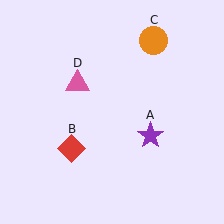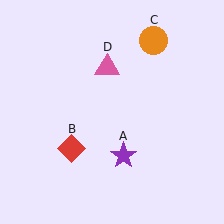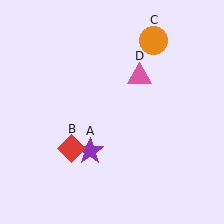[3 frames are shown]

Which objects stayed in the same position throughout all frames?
Red diamond (object B) and orange circle (object C) remained stationary.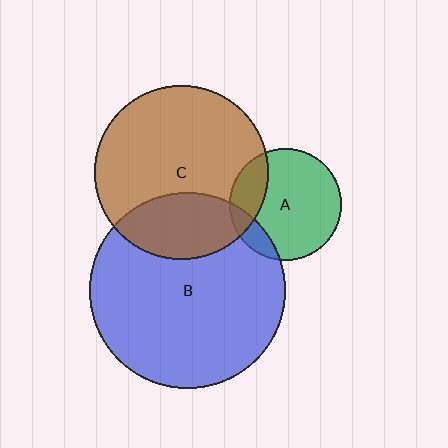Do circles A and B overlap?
Yes.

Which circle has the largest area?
Circle B (blue).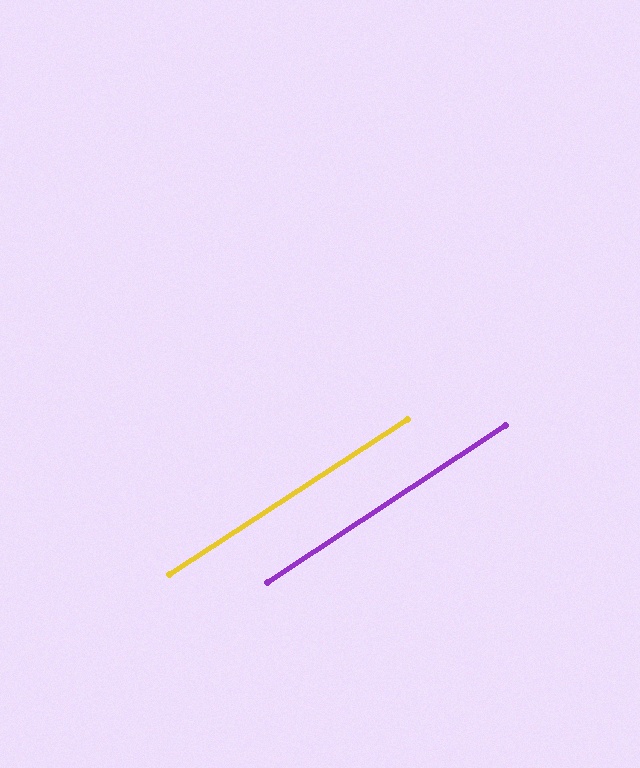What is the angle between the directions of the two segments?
Approximately 0 degrees.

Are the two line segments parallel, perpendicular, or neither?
Parallel — their directions differ by only 0.3°.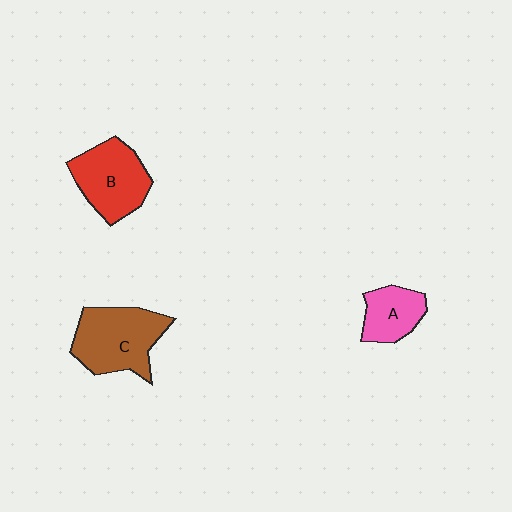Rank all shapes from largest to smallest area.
From largest to smallest: C (brown), B (red), A (pink).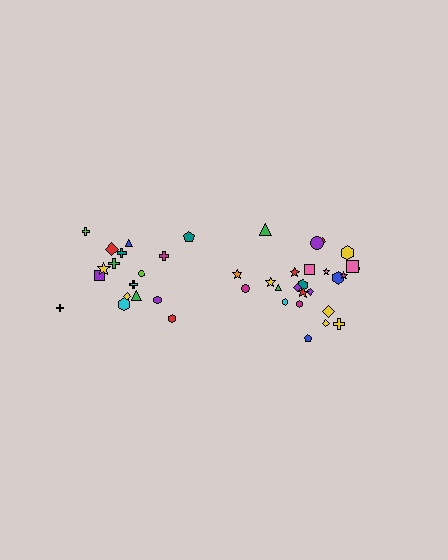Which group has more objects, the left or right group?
The right group.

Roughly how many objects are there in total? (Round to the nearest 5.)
Roughly 45 objects in total.